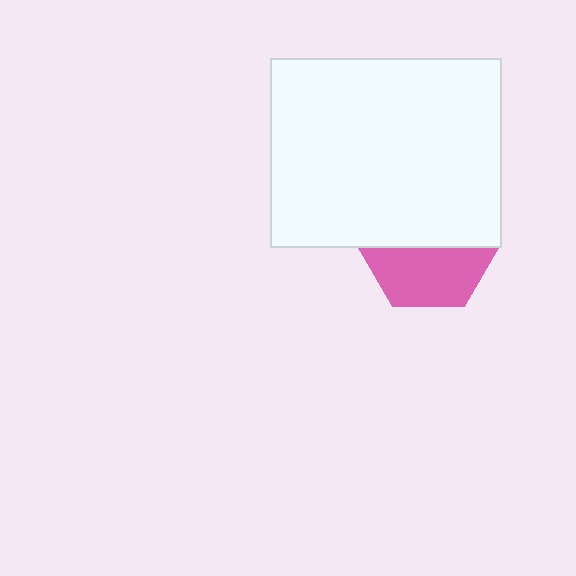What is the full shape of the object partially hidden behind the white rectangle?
The partially hidden object is a pink hexagon.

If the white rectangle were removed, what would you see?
You would see the complete pink hexagon.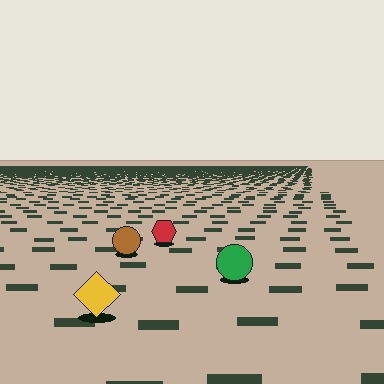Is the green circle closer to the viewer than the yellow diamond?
No. The yellow diamond is closer — you can tell from the texture gradient: the ground texture is coarser near it.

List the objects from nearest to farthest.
From nearest to farthest: the yellow diamond, the green circle, the brown circle, the red hexagon.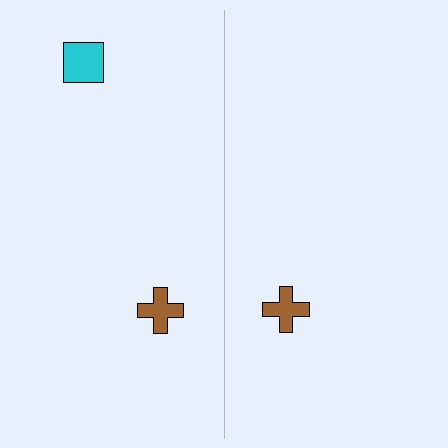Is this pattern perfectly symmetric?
No, the pattern is not perfectly symmetric. A cyan square is missing from the right side.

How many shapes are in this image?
There are 3 shapes in this image.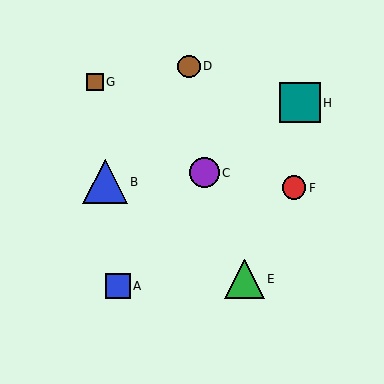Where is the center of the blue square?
The center of the blue square is at (118, 286).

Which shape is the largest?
The blue triangle (labeled B) is the largest.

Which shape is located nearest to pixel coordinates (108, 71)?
The brown square (labeled G) at (95, 82) is nearest to that location.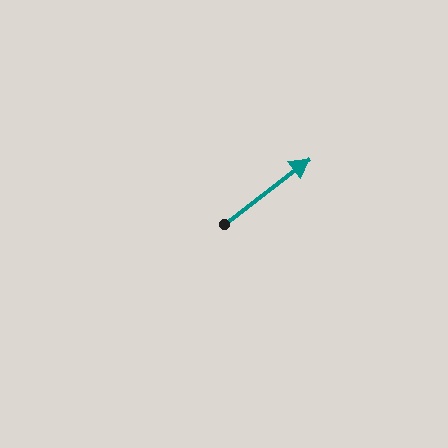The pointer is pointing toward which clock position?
Roughly 2 o'clock.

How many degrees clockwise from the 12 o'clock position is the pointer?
Approximately 52 degrees.